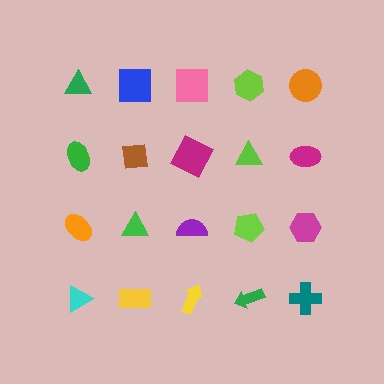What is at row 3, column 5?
A magenta hexagon.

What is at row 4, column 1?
A cyan triangle.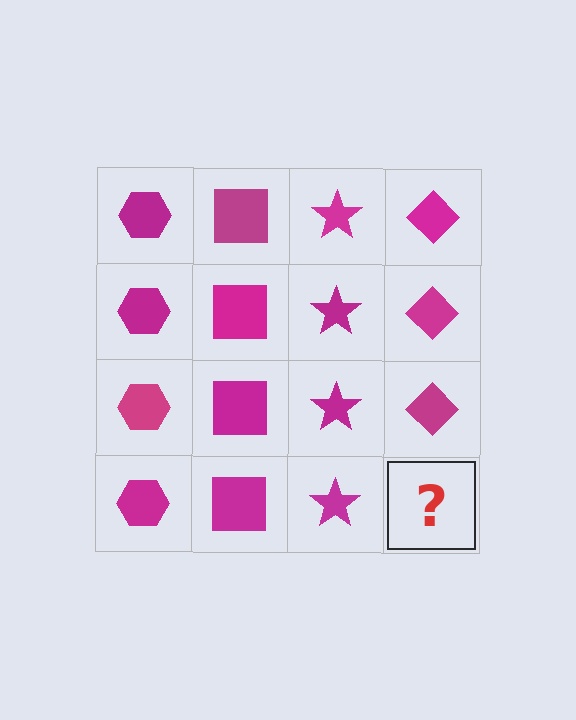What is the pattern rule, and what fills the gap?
The rule is that each column has a consistent shape. The gap should be filled with a magenta diamond.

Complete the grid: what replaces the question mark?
The question mark should be replaced with a magenta diamond.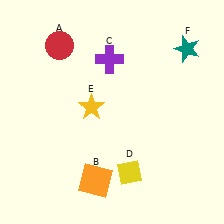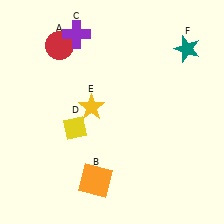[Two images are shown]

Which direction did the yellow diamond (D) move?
The yellow diamond (D) moved left.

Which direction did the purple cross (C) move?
The purple cross (C) moved left.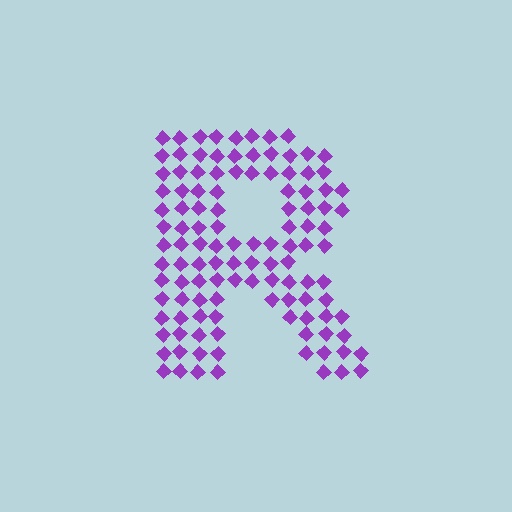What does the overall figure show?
The overall figure shows the letter R.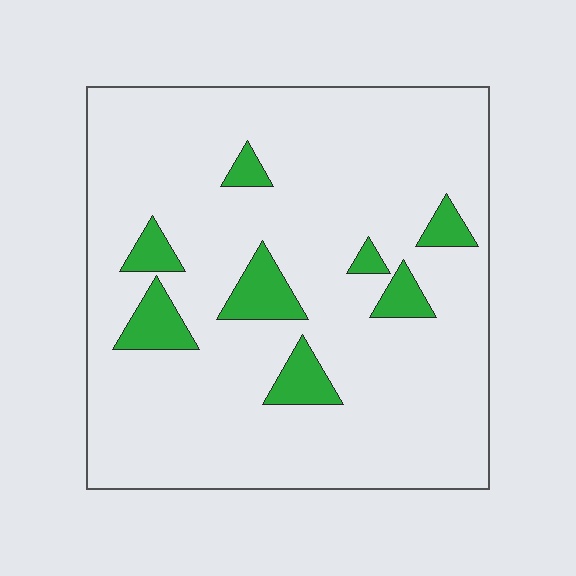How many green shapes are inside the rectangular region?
8.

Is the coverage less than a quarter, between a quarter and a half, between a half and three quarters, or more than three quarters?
Less than a quarter.